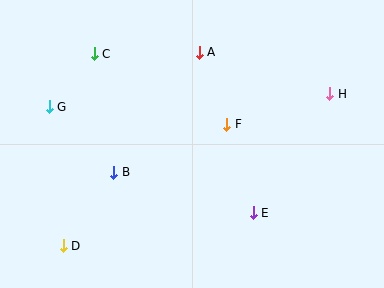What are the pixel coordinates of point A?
Point A is at (199, 52).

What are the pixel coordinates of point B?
Point B is at (114, 172).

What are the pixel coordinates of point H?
Point H is at (330, 94).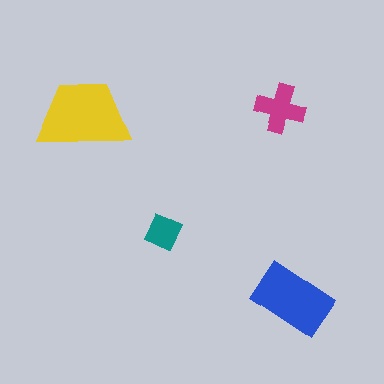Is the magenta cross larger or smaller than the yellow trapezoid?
Smaller.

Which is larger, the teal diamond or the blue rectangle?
The blue rectangle.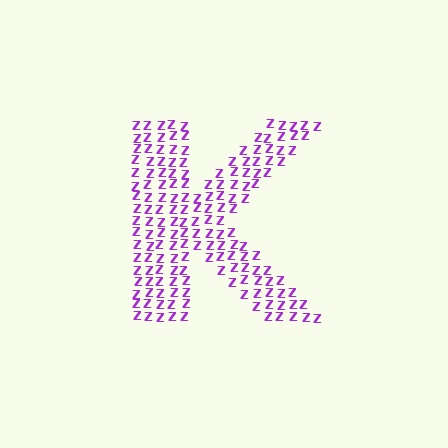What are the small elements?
The small elements are letter Z's.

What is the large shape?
The large shape is the letter K.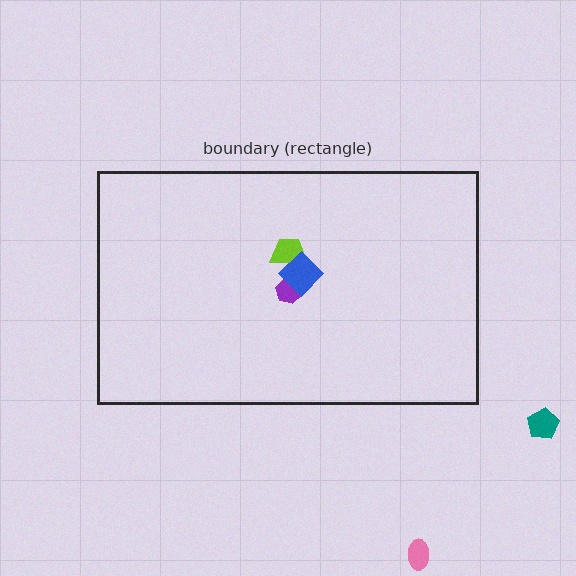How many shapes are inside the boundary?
3 inside, 2 outside.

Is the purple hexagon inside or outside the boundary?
Inside.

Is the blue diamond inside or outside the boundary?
Inside.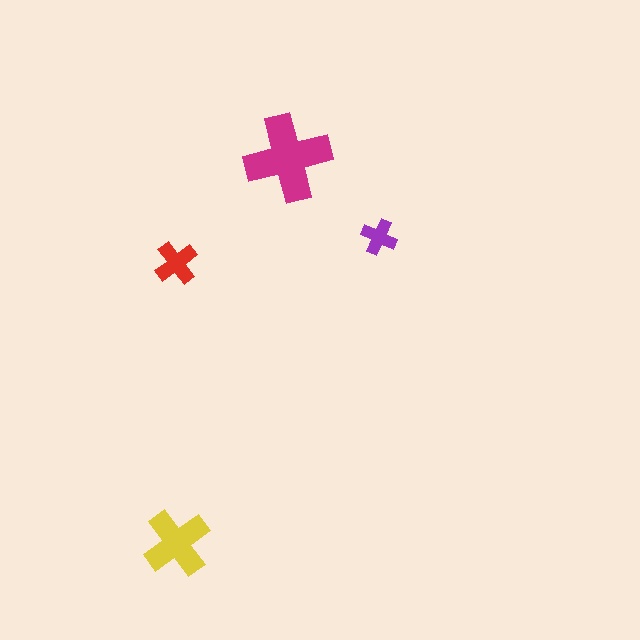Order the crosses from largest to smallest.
the magenta one, the yellow one, the red one, the purple one.